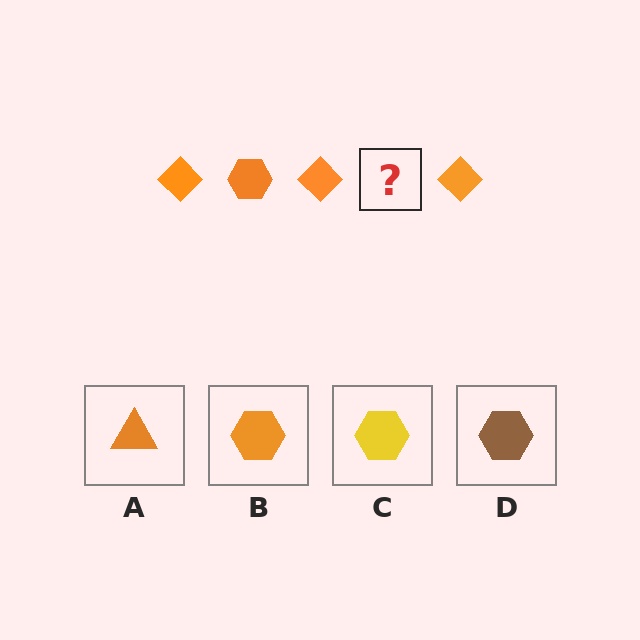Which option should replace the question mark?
Option B.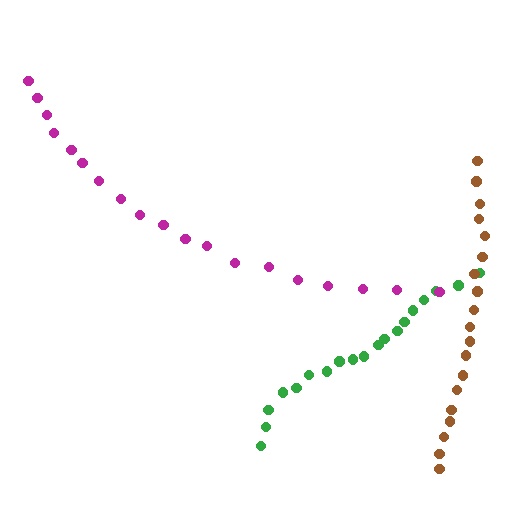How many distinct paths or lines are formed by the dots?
There are 3 distinct paths.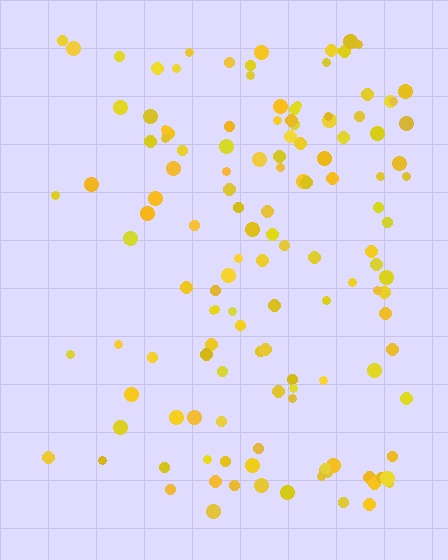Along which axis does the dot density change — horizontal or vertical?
Horizontal.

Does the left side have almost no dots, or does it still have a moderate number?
Still a moderate number, just noticeably fewer than the right.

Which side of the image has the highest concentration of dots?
The right.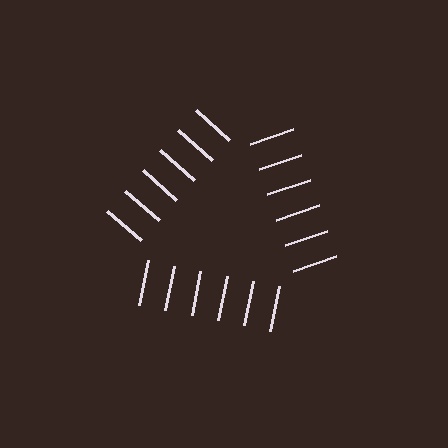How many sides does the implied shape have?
3 sides — the line-ends trace a triangle.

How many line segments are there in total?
18 — 6 along each of the 3 edges.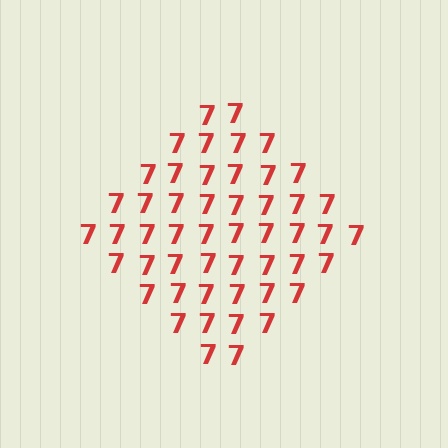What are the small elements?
The small elements are digit 7's.